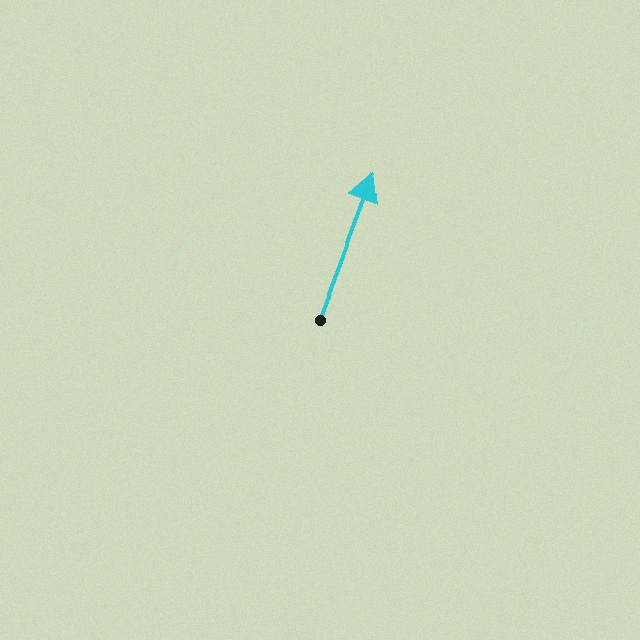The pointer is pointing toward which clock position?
Roughly 1 o'clock.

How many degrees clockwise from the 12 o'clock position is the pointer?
Approximately 21 degrees.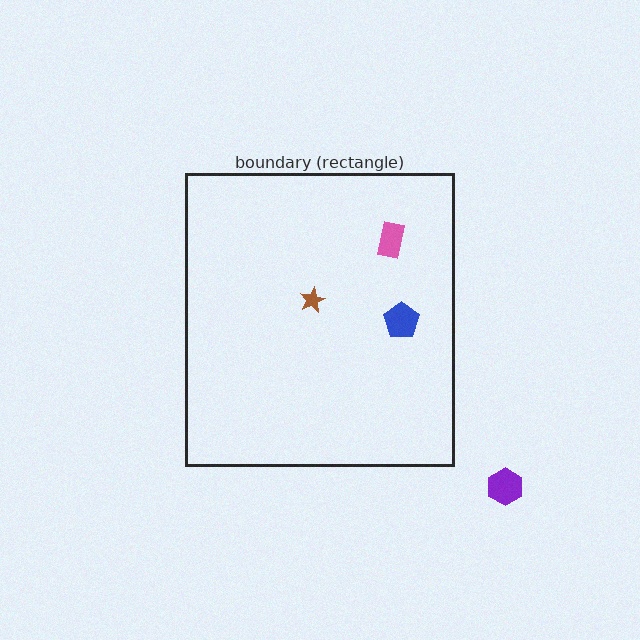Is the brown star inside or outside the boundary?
Inside.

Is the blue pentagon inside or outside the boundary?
Inside.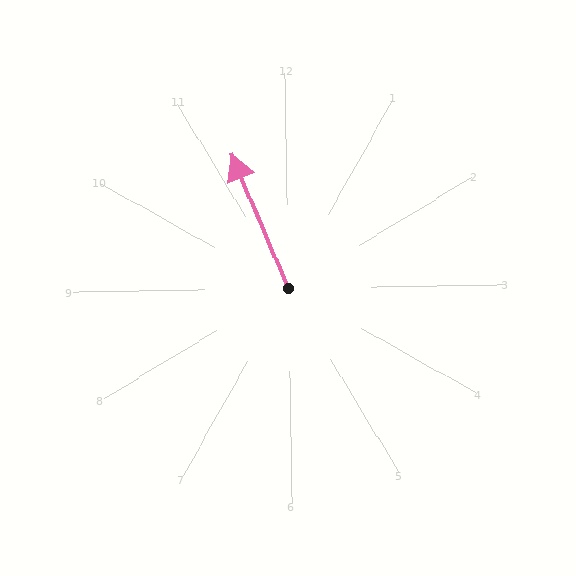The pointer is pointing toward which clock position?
Roughly 11 o'clock.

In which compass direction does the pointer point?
North.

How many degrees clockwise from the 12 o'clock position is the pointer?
Approximately 338 degrees.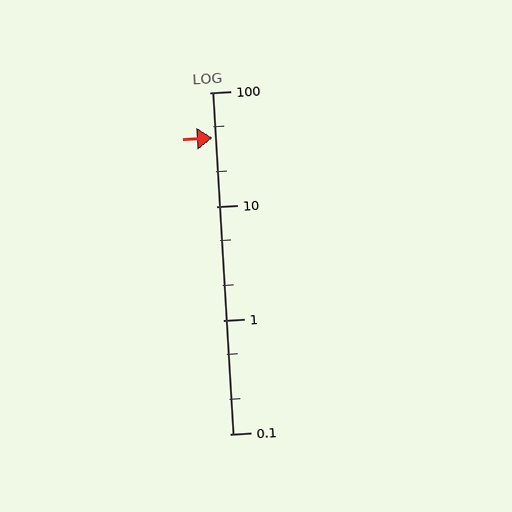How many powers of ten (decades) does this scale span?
The scale spans 3 decades, from 0.1 to 100.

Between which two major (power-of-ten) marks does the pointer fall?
The pointer is between 10 and 100.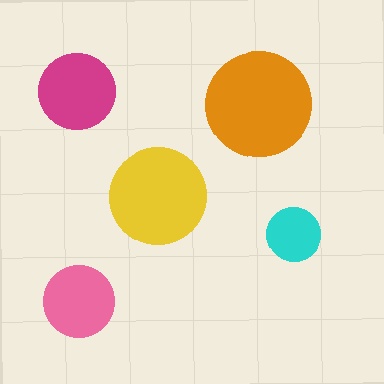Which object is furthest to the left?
The pink circle is leftmost.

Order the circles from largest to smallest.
the orange one, the yellow one, the magenta one, the pink one, the cyan one.